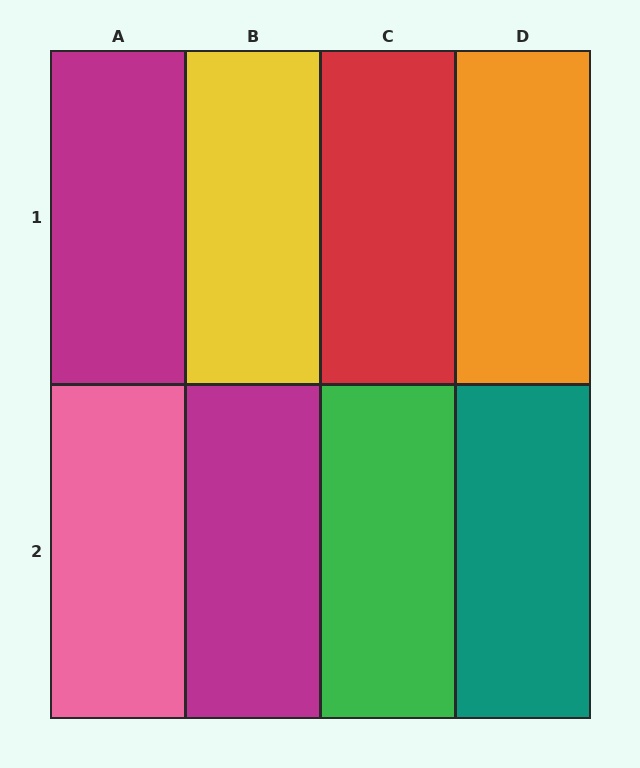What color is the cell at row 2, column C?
Green.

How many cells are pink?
1 cell is pink.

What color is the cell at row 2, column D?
Teal.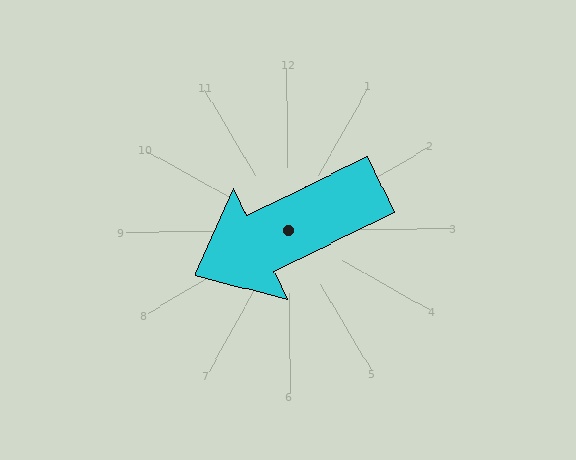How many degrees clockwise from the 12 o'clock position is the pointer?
Approximately 245 degrees.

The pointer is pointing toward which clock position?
Roughly 8 o'clock.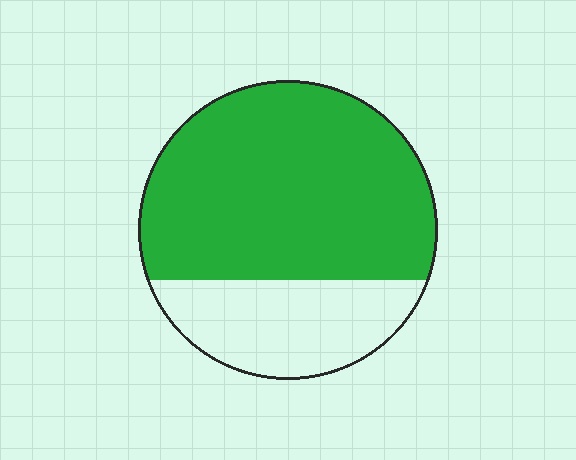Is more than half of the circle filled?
Yes.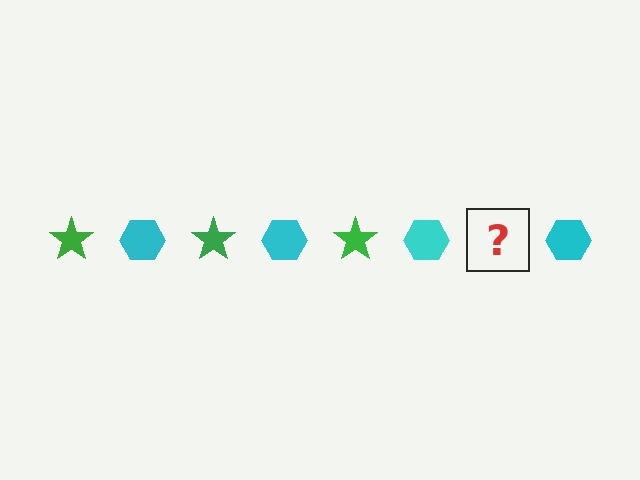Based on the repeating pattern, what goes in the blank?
The blank should be a green star.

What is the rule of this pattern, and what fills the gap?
The rule is that the pattern alternates between green star and cyan hexagon. The gap should be filled with a green star.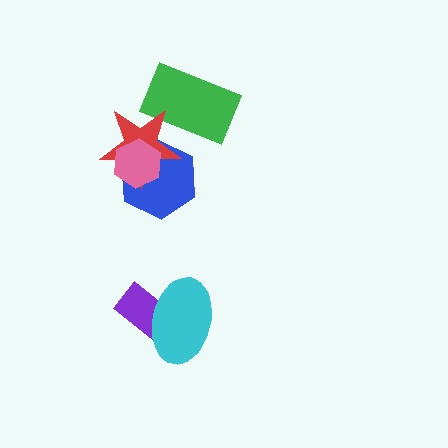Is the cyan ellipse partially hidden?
No, no other shape covers it.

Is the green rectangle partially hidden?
Yes, it is partially covered by another shape.